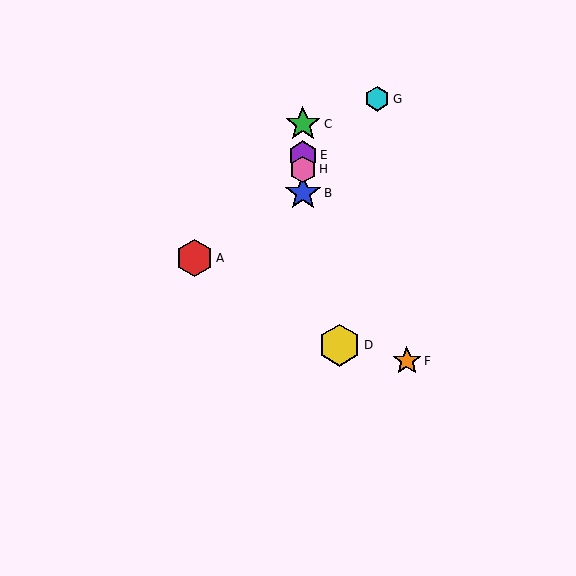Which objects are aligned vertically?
Objects B, C, E, H are aligned vertically.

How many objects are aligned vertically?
4 objects (B, C, E, H) are aligned vertically.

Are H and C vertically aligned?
Yes, both are at x≈303.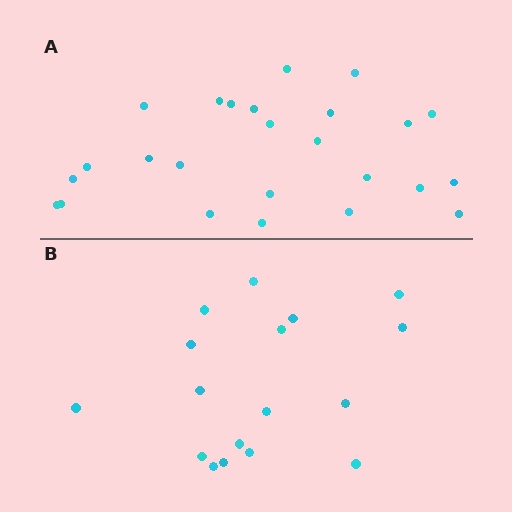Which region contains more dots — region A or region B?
Region A (the top region) has more dots.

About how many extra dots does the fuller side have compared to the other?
Region A has roughly 8 or so more dots than region B.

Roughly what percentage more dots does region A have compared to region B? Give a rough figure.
About 45% more.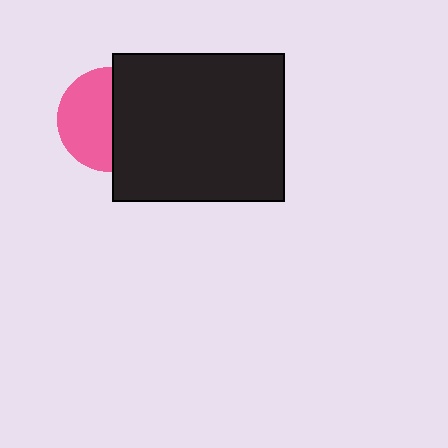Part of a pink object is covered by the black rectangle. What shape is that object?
It is a circle.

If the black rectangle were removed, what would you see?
You would see the complete pink circle.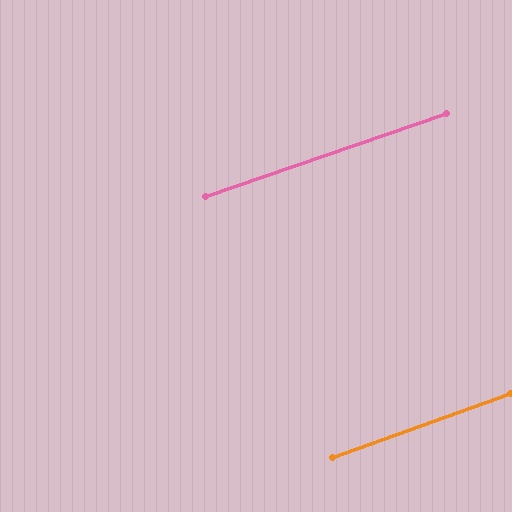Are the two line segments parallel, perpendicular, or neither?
Parallel — their directions differ by only 0.5°.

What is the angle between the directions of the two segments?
Approximately 0 degrees.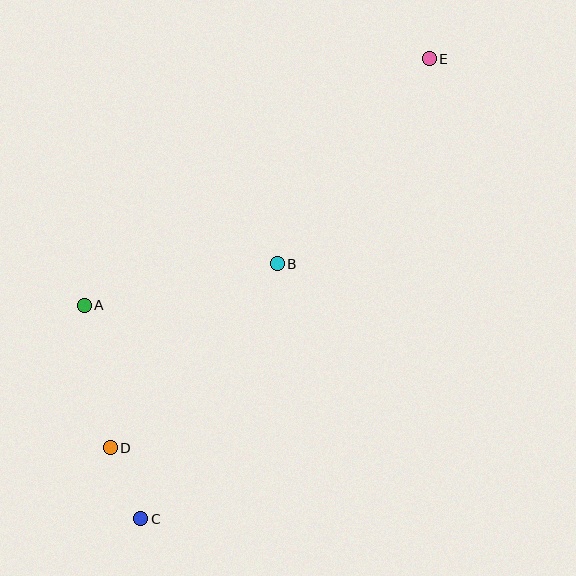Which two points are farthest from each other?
Points C and E are farthest from each other.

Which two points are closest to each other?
Points C and D are closest to each other.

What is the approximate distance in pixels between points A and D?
The distance between A and D is approximately 145 pixels.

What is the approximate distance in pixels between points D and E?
The distance between D and E is approximately 503 pixels.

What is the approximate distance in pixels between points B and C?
The distance between B and C is approximately 289 pixels.